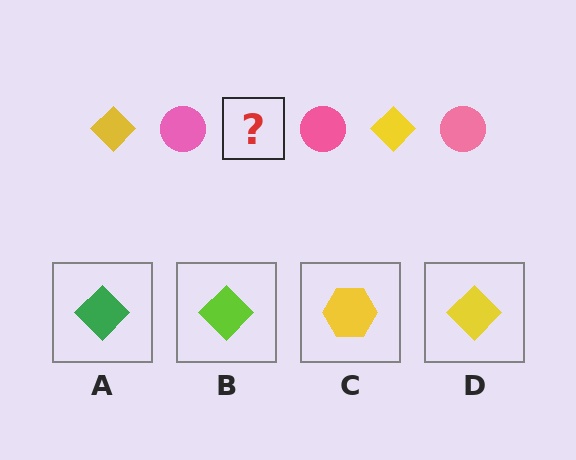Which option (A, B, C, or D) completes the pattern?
D.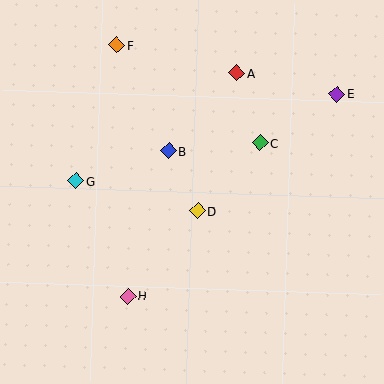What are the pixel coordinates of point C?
Point C is at (260, 143).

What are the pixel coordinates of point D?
Point D is at (197, 211).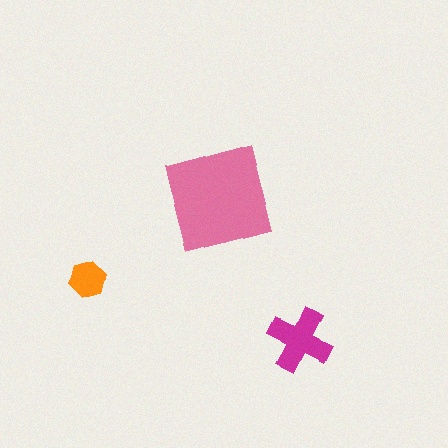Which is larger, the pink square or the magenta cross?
The pink square.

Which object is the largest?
The pink square.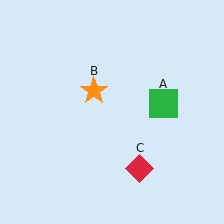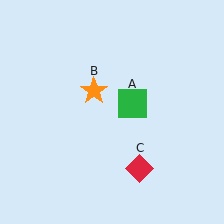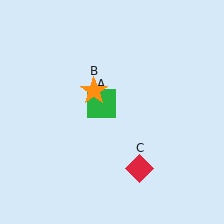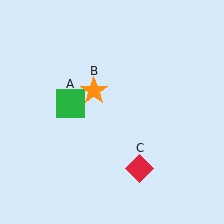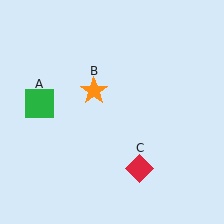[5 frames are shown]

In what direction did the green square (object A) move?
The green square (object A) moved left.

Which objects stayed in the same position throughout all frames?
Orange star (object B) and red diamond (object C) remained stationary.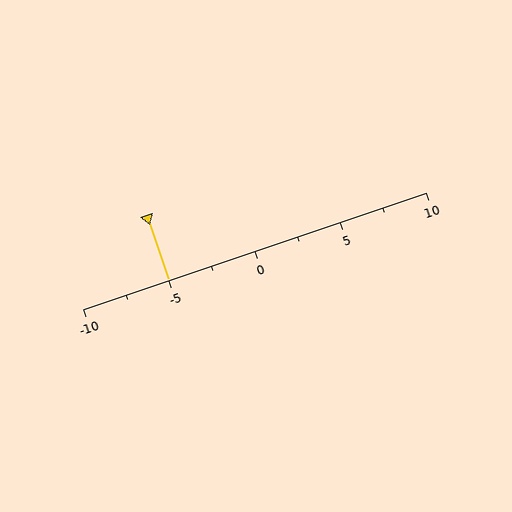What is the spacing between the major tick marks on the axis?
The major ticks are spaced 5 apart.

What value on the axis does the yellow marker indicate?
The marker indicates approximately -5.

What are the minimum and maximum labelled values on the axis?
The axis runs from -10 to 10.